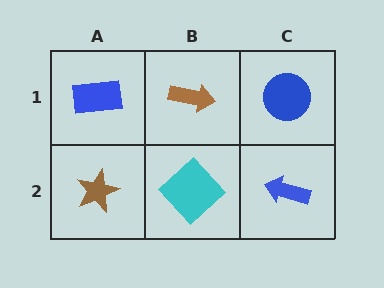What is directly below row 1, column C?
A blue arrow.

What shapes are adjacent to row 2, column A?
A blue rectangle (row 1, column A), a cyan diamond (row 2, column B).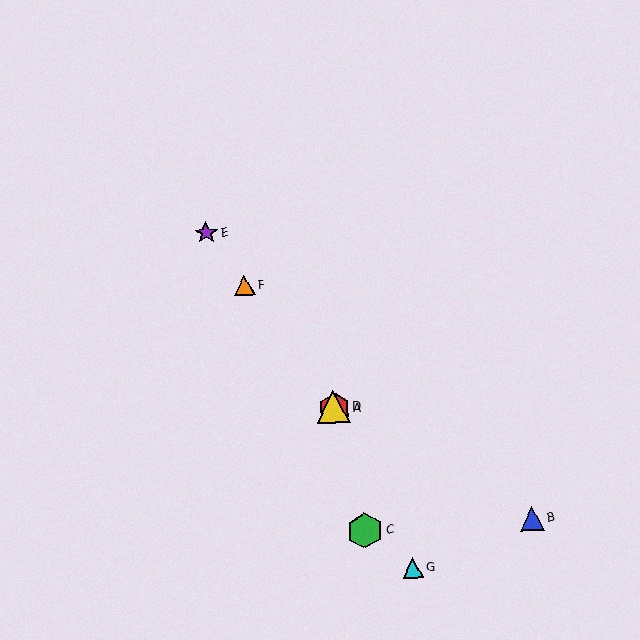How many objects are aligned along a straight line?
4 objects (A, D, E, F) are aligned along a straight line.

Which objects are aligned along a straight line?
Objects A, D, E, F are aligned along a straight line.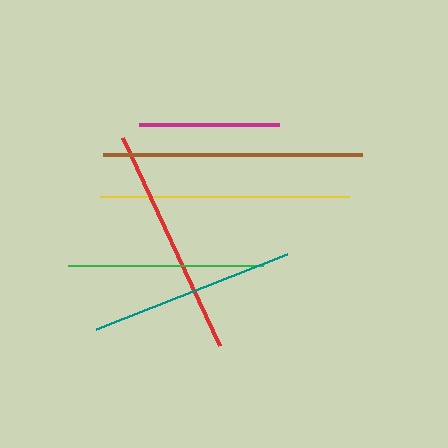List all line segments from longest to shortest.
From longest to shortest: brown, yellow, red, teal, green, magenta.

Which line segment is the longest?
The brown line is the longest at approximately 258 pixels.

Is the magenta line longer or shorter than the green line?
The green line is longer than the magenta line.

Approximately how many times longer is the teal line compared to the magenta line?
The teal line is approximately 1.5 times the length of the magenta line.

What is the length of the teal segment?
The teal segment is approximately 206 pixels long.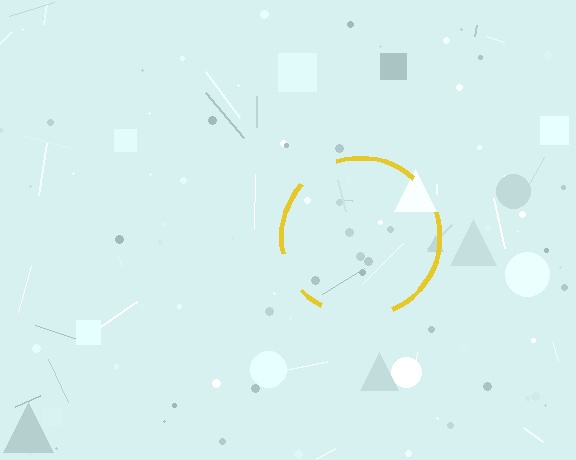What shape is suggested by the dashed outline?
The dashed outline suggests a circle.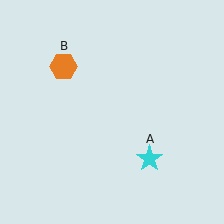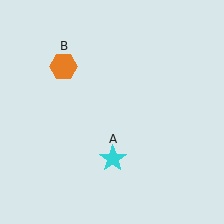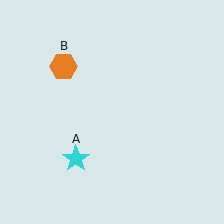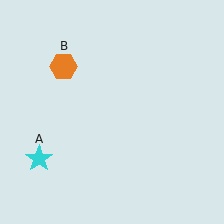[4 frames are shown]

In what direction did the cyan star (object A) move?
The cyan star (object A) moved left.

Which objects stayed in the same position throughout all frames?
Orange hexagon (object B) remained stationary.